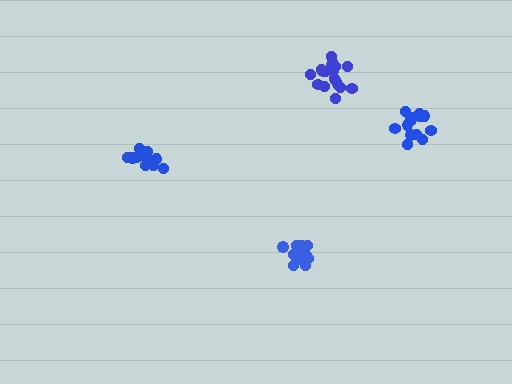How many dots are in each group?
Group 1: 18 dots, Group 2: 14 dots, Group 3: 14 dots, Group 4: 13 dots (59 total).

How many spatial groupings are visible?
There are 4 spatial groupings.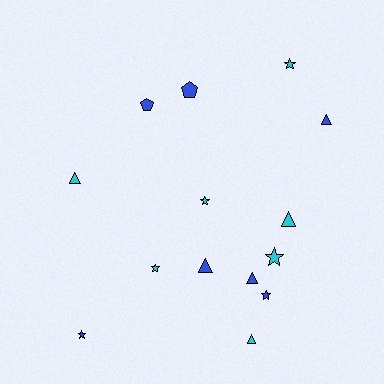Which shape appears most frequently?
Triangle, with 6 objects.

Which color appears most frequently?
Blue, with 7 objects.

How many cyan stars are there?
There are 4 cyan stars.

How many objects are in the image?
There are 14 objects.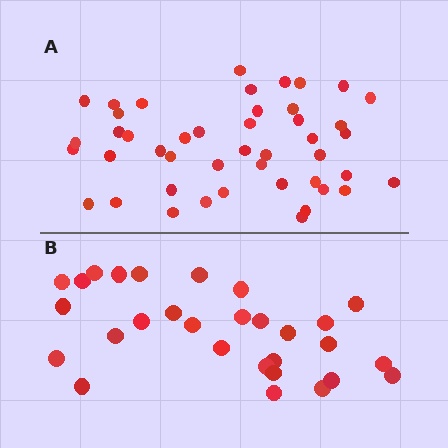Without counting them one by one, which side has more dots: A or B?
Region A (the top region) has more dots.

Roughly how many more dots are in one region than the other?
Region A has approximately 15 more dots than region B.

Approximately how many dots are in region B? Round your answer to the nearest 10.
About 30 dots. (The exact count is 29, which rounds to 30.)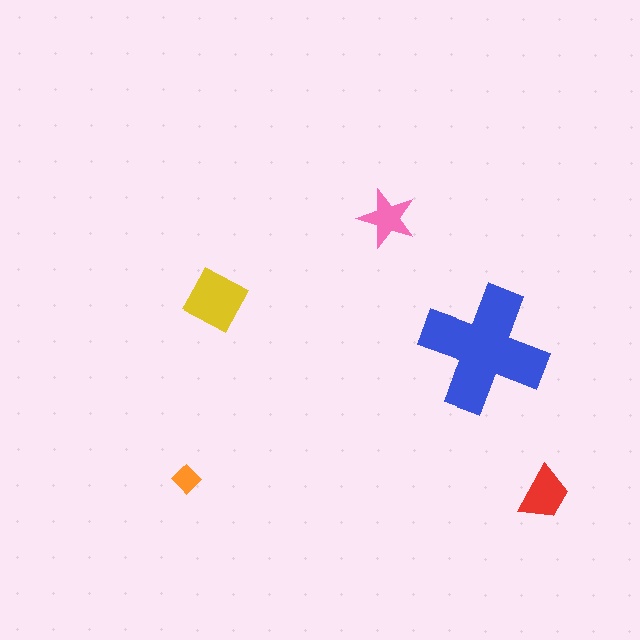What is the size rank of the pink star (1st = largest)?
4th.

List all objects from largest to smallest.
The blue cross, the yellow square, the red trapezoid, the pink star, the orange diamond.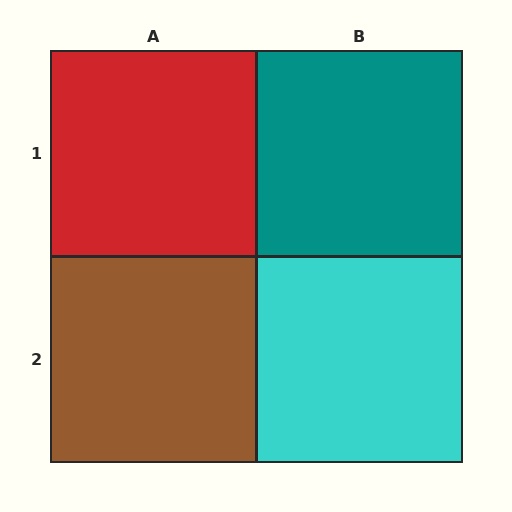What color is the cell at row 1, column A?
Red.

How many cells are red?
1 cell is red.